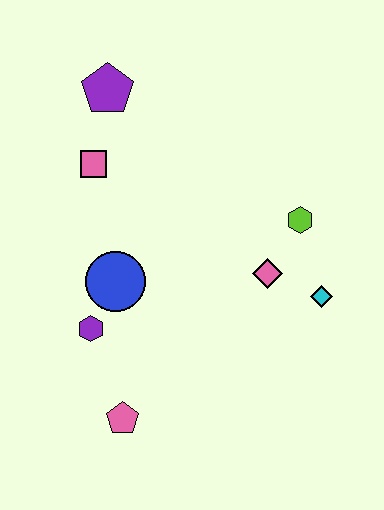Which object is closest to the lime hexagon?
The pink diamond is closest to the lime hexagon.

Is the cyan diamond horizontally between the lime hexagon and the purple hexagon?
No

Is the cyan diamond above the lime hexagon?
No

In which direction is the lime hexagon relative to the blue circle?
The lime hexagon is to the right of the blue circle.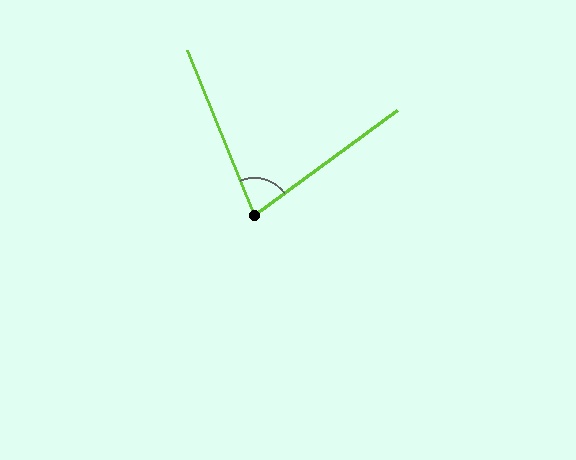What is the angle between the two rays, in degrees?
Approximately 76 degrees.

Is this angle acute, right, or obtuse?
It is acute.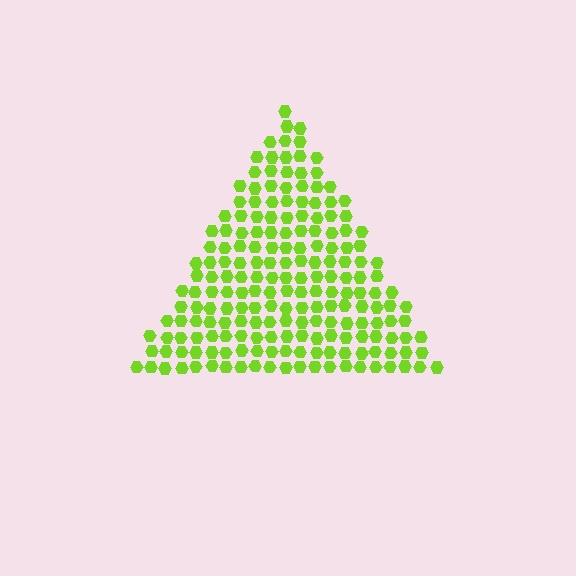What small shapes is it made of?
It is made of small hexagons.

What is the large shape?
The large shape is a triangle.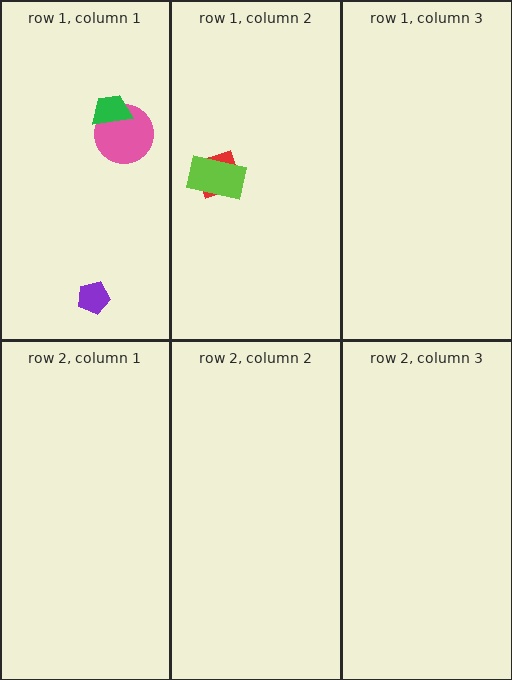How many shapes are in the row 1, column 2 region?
2.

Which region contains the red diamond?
The row 1, column 2 region.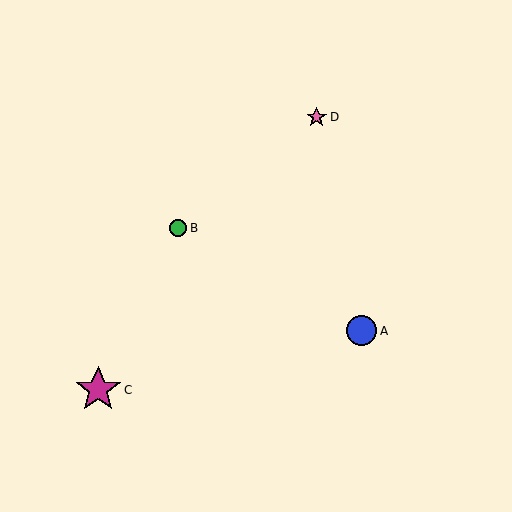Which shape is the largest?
The magenta star (labeled C) is the largest.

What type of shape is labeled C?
Shape C is a magenta star.